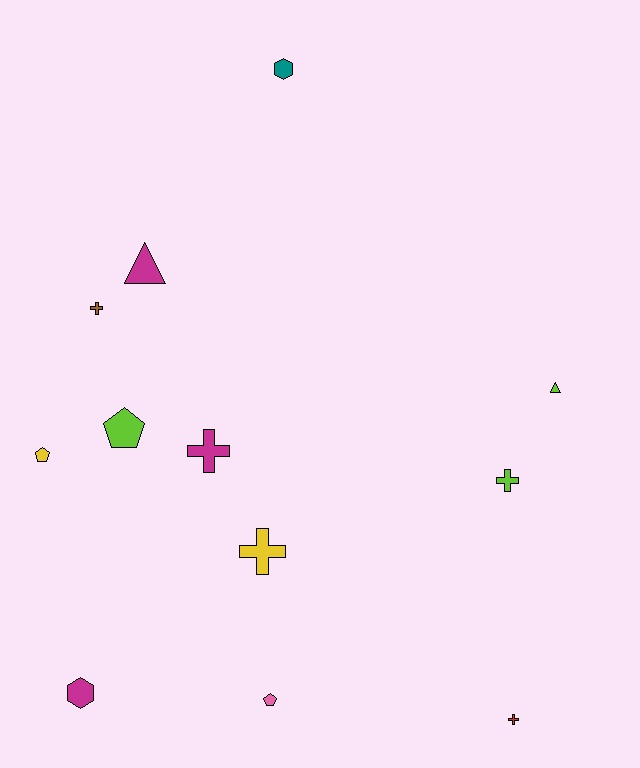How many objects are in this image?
There are 12 objects.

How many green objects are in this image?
There are no green objects.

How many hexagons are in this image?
There are 2 hexagons.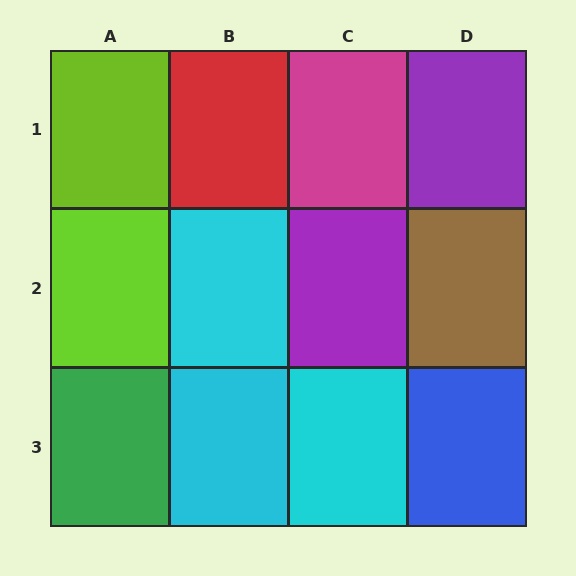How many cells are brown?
1 cell is brown.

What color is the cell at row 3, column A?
Green.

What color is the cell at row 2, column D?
Brown.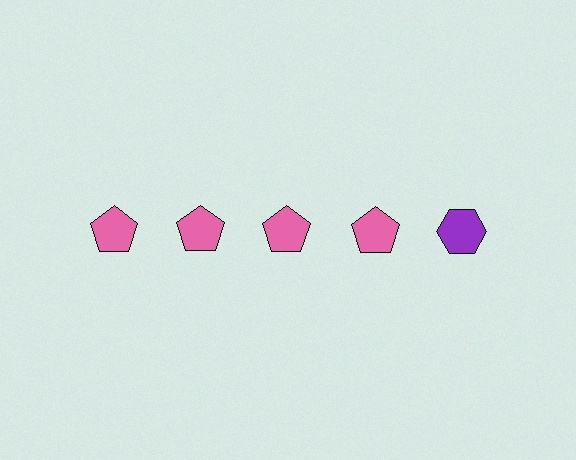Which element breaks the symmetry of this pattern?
The purple hexagon in the top row, rightmost column breaks the symmetry. All other shapes are pink pentagons.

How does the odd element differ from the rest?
It differs in both color (purple instead of pink) and shape (hexagon instead of pentagon).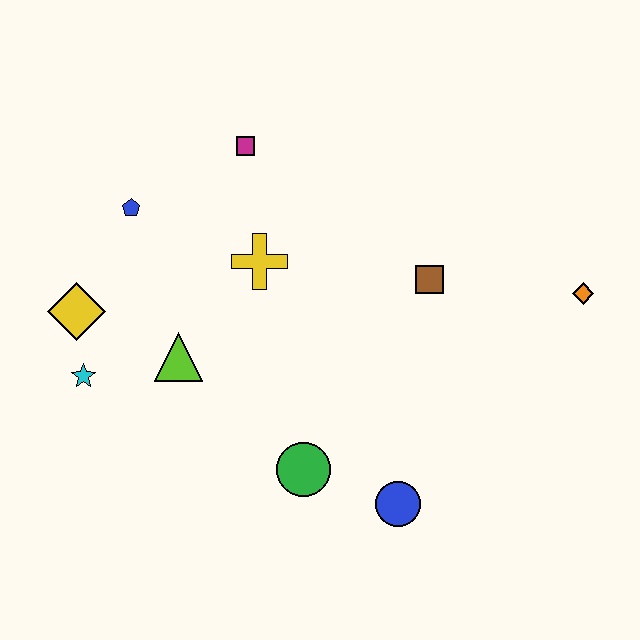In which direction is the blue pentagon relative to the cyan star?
The blue pentagon is above the cyan star.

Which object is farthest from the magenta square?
The blue circle is farthest from the magenta square.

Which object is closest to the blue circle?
The green circle is closest to the blue circle.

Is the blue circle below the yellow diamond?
Yes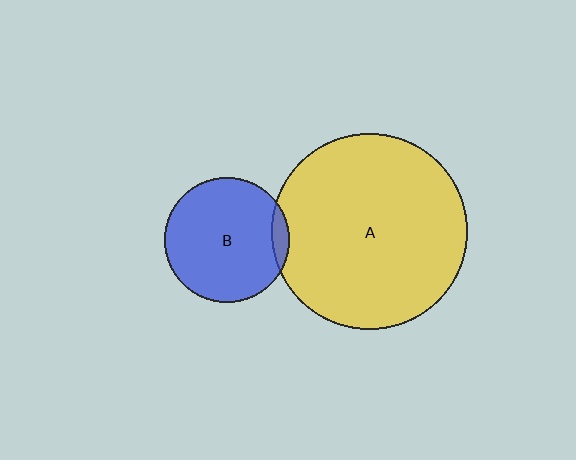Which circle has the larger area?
Circle A (yellow).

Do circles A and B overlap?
Yes.